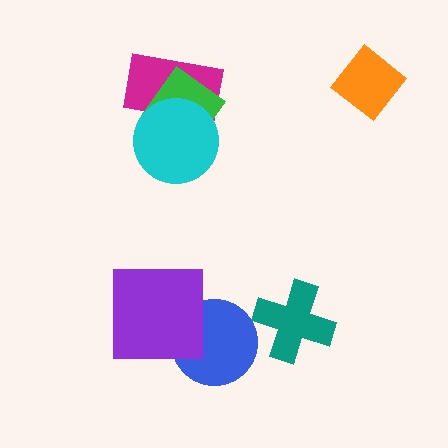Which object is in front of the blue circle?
The purple square is in front of the blue circle.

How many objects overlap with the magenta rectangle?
2 objects overlap with the magenta rectangle.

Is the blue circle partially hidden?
Yes, it is partially covered by another shape.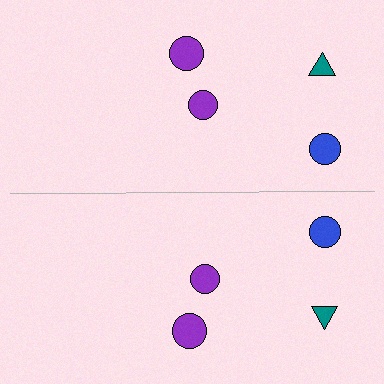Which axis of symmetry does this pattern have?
The pattern has a horizontal axis of symmetry running through the center of the image.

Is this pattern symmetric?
Yes, this pattern has bilateral (reflection) symmetry.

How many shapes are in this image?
There are 8 shapes in this image.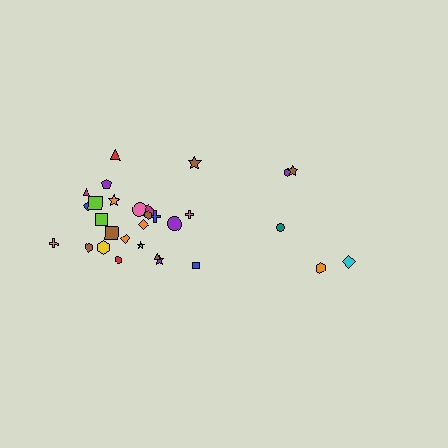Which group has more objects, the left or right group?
The left group.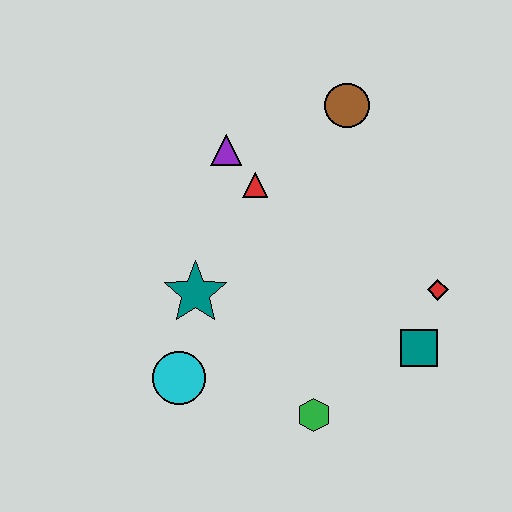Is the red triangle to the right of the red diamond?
No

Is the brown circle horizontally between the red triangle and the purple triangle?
No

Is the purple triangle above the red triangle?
Yes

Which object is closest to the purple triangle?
The red triangle is closest to the purple triangle.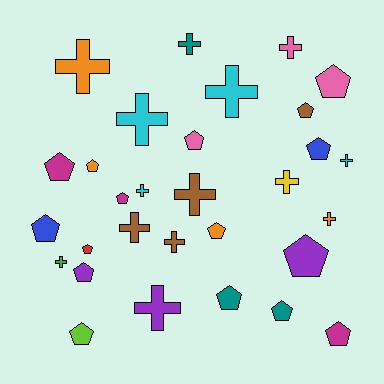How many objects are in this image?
There are 30 objects.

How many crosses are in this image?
There are 14 crosses.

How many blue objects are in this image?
There are 2 blue objects.